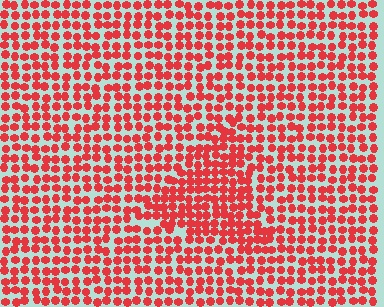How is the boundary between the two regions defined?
The boundary is defined by a change in element density (approximately 1.5x ratio). All elements are the same color, size, and shape.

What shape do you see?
I see a triangle.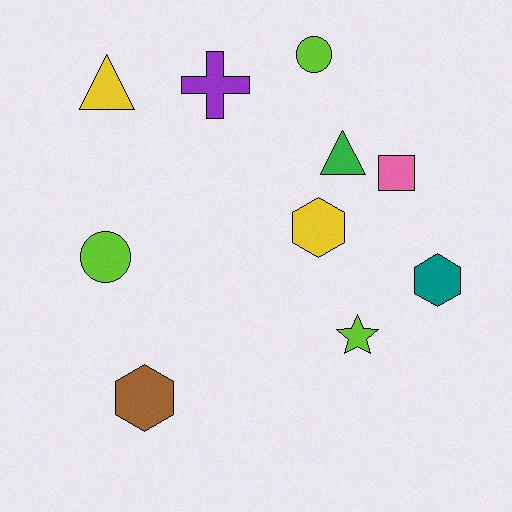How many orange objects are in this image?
There are no orange objects.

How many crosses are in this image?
There is 1 cross.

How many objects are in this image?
There are 10 objects.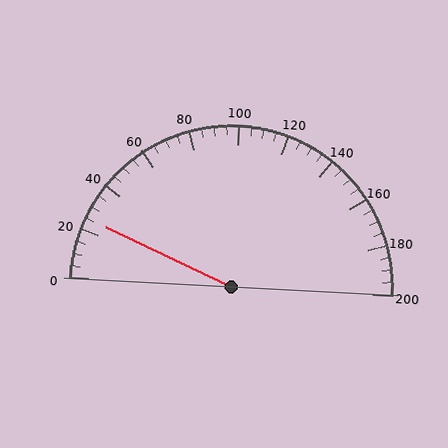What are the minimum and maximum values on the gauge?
The gauge ranges from 0 to 200.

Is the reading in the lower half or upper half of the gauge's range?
The reading is in the lower half of the range (0 to 200).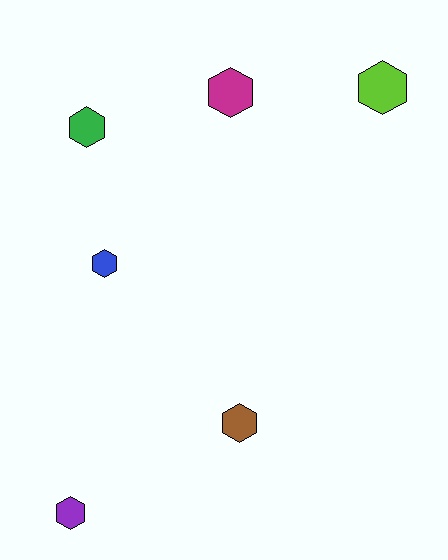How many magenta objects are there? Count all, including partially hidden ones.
There is 1 magenta object.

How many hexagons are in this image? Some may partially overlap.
There are 6 hexagons.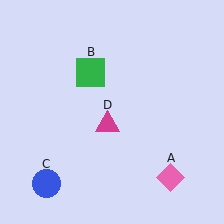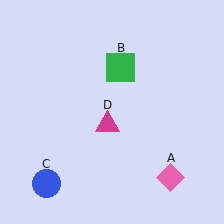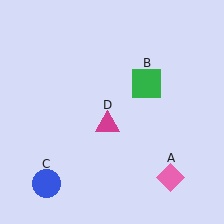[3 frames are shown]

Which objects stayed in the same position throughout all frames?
Pink diamond (object A) and blue circle (object C) and magenta triangle (object D) remained stationary.